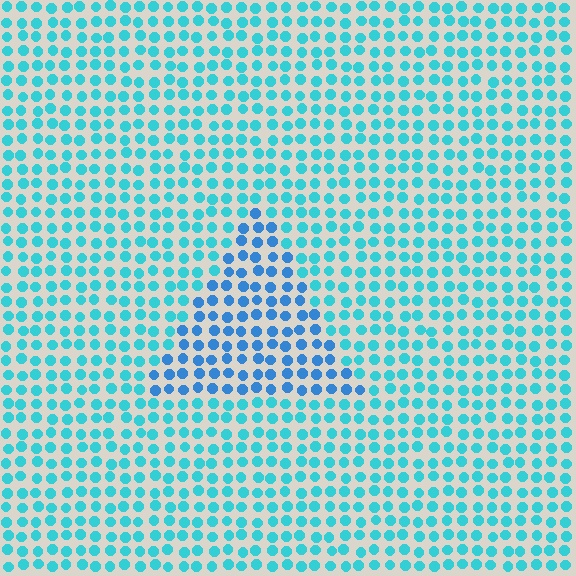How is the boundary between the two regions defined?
The boundary is defined purely by a slight shift in hue (about 27 degrees). Spacing, size, and orientation are identical on both sides.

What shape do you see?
I see a triangle.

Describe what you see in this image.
The image is filled with small cyan elements in a uniform arrangement. A triangle-shaped region is visible where the elements are tinted to a slightly different hue, forming a subtle color boundary.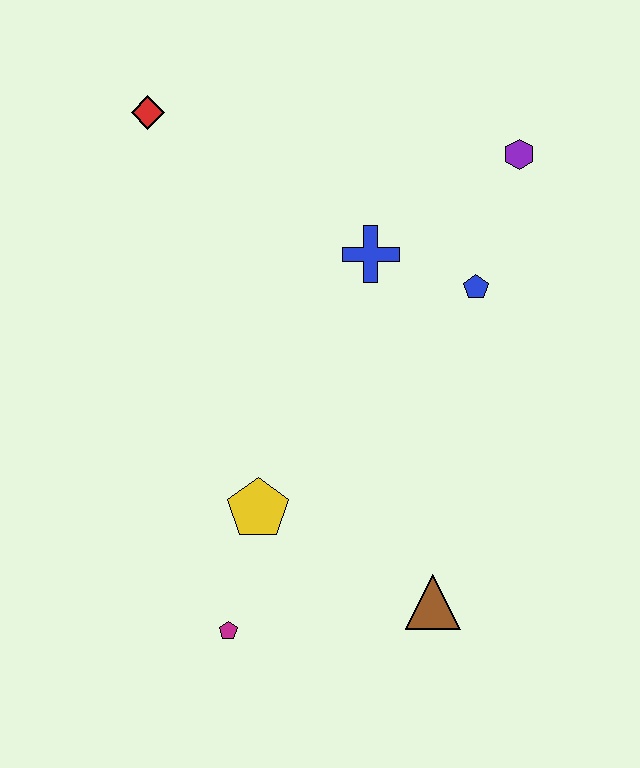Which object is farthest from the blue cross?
The magenta pentagon is farthest from the blue cross.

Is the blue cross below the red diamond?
Yes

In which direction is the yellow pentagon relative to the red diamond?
The yellow pentagon is below the red diamond.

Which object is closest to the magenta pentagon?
The yellow pentagon is closest to the magenta pentagon.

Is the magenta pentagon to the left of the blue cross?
Yes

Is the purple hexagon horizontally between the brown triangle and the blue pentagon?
No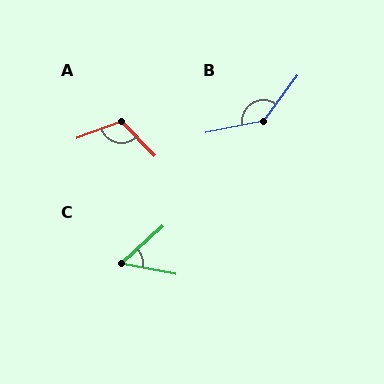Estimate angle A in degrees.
Approximately 115 degrees.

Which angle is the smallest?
C, at approximately 53 degrees.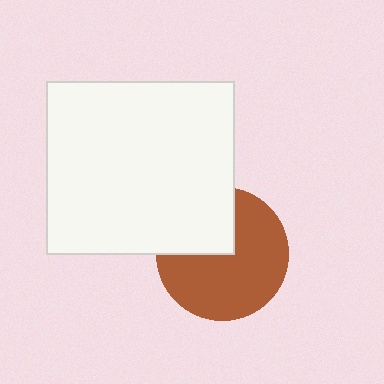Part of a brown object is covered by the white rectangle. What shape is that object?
It is a circle.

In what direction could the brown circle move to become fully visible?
The brown circle could move toward the lower-right. That would shift it out from behind the white rectangle entirely.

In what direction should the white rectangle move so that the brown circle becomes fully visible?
The white rectangle should move toward the upper-left. That is the shortest direction to clear the overlap and leave the brown circle fully visible.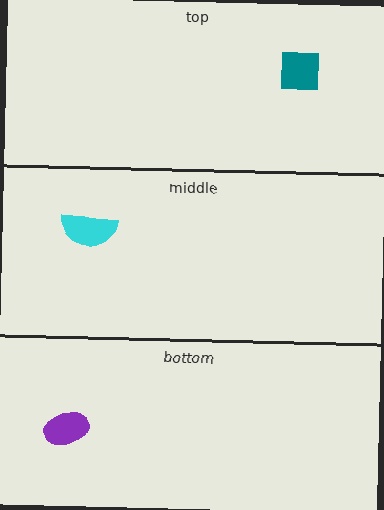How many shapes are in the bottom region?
1.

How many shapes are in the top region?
1.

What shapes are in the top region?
The teal square.